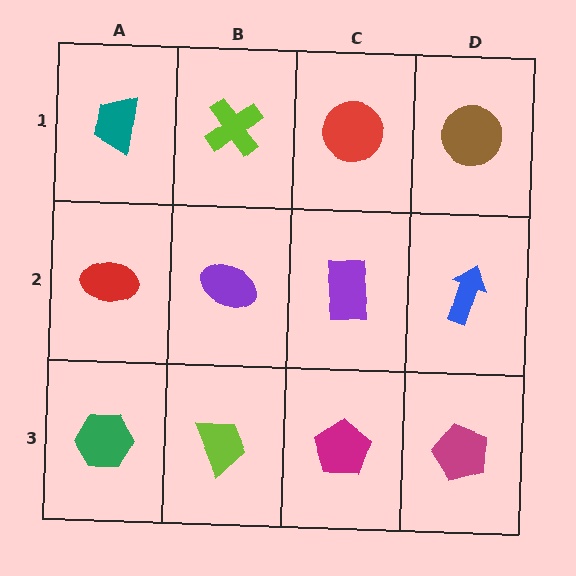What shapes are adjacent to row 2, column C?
A red circle (row 1, column C), a magenta pentagon (row 3, column C), a purple ellipse (row 2, column B), a blue arrow (row 2, column D).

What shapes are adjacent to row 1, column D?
A blue arrow (row 2, column D), a red circle (row 1, column C).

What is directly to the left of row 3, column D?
A magenta pentagon.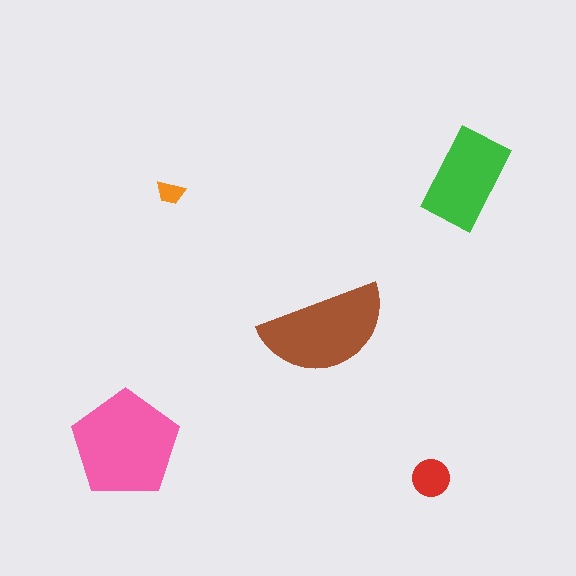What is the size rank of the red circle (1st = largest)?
4th.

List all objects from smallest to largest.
The orange trapezoid, the red circle, the green rectangle, the brown semicircle, the pink pentagon.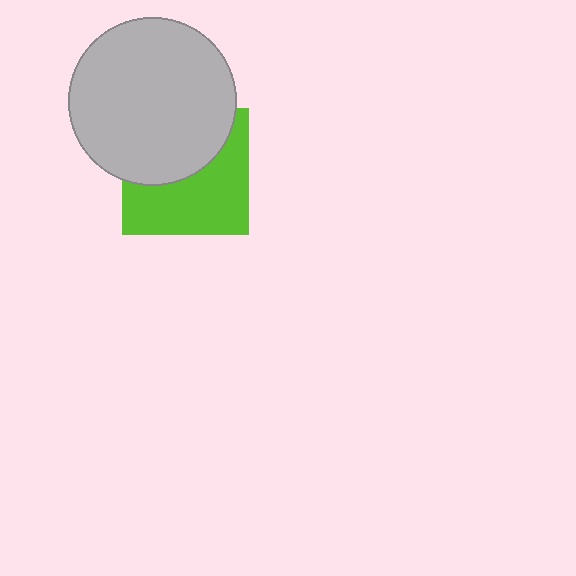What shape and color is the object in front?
The object in front is a light gray circle.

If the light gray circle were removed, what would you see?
You would see the complete lime square.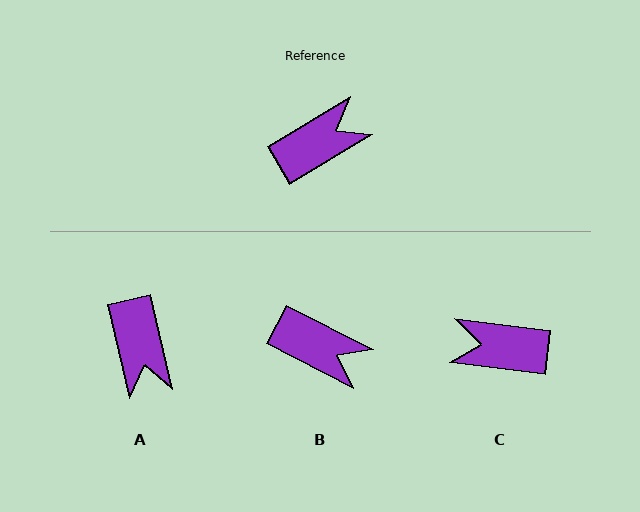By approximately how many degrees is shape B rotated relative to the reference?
Approximately 58 degrees clockwise.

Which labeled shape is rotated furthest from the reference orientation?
C, about 142 degrees away.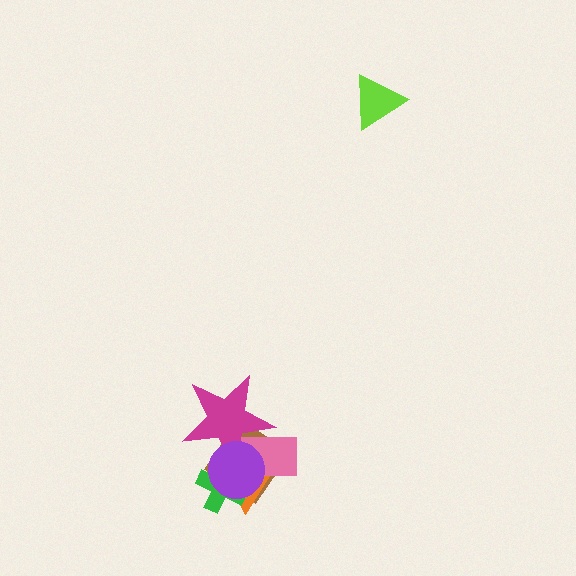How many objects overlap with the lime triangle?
0 objects overlap with the lime triangle.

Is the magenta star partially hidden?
Yes, it is partially covered by another shape.